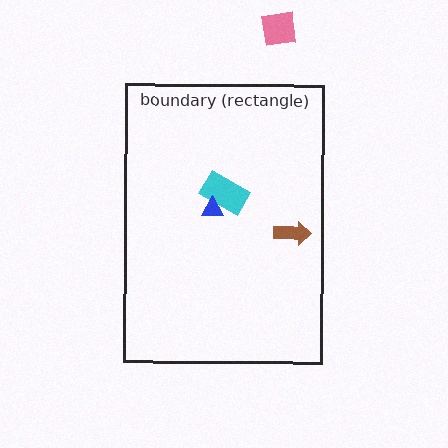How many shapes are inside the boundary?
3 inside, 1 outside.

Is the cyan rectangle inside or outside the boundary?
Inside.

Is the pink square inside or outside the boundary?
Outside.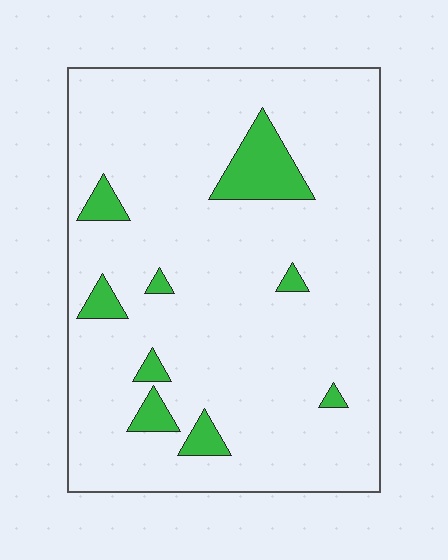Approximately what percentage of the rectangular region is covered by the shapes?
Approximately 10%.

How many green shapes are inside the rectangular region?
9.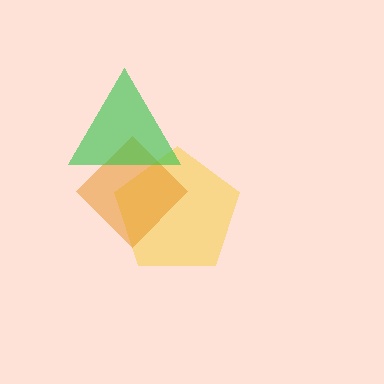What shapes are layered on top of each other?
The layered shapes are: a yellow pentagon, an orange diamond, a green triangle.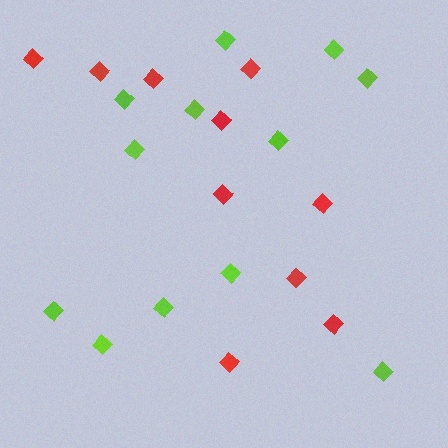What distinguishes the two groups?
There are 2 groups: one group of red diamonds (10) and one group of lime diamonds (12).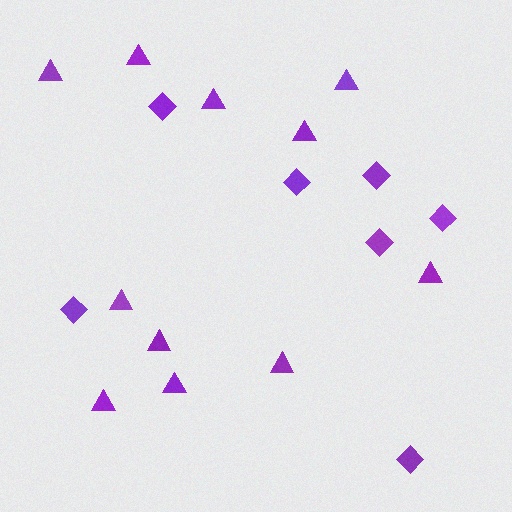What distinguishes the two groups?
There are 2 groups: one group of triangles (11) and one group of diamonds (7).